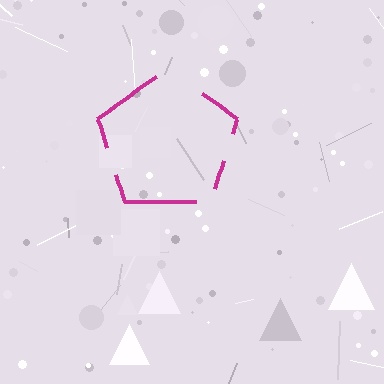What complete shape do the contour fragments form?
The contour fragments form a pentagon.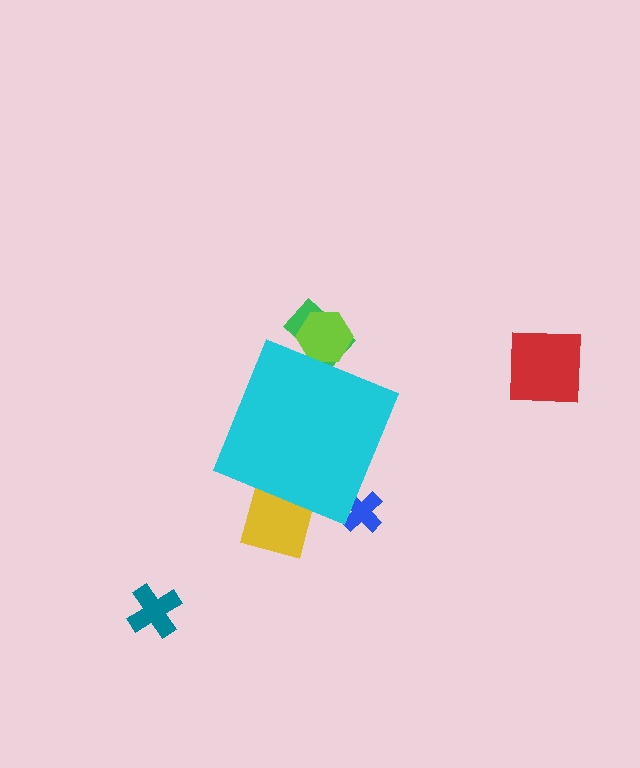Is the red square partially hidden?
No, the red square is fully visible.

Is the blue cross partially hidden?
Yes, the blue cross is partially hidden behind the cyan diamond.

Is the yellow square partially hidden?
Yes, the yellow square is partially hidden behind the cyan diamond.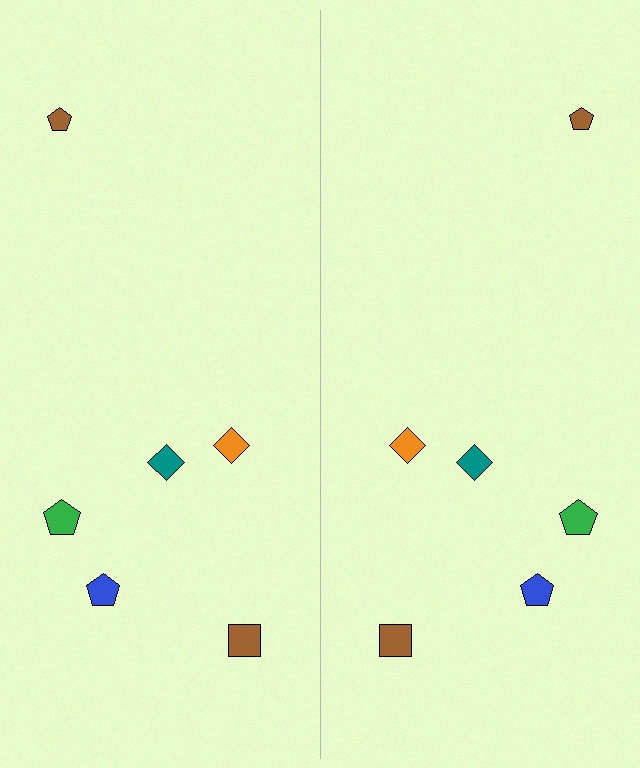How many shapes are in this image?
There are 12 shapes in this image.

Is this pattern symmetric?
Yes, this pattern has bilateral (reflection) symmetry.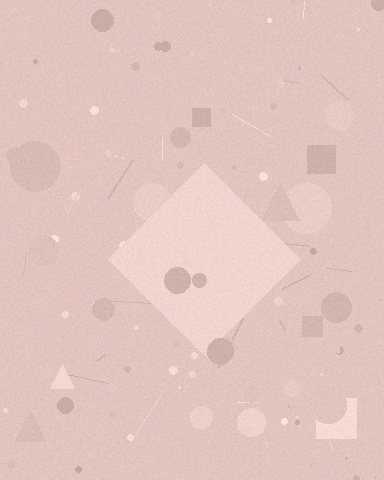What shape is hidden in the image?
A diamond is hidden in the image.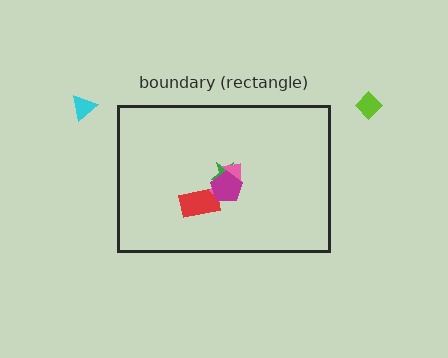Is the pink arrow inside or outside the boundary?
Inside.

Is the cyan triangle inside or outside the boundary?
Outside.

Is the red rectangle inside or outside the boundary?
Inside.